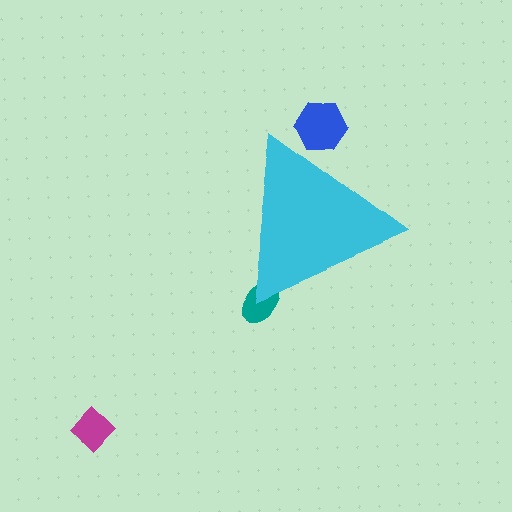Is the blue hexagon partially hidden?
Yes, the blue hexagon is partially hidden behind the cyan triangle.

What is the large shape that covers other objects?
A cyan triangle.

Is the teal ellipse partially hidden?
Yes, the teal ellipse is partially hidden behind the cyan triangle.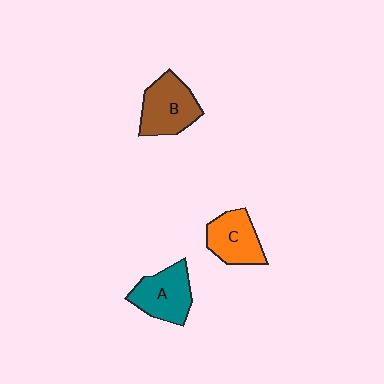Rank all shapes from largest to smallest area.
From largest to smallest: B (brown), A (teal), C (orange).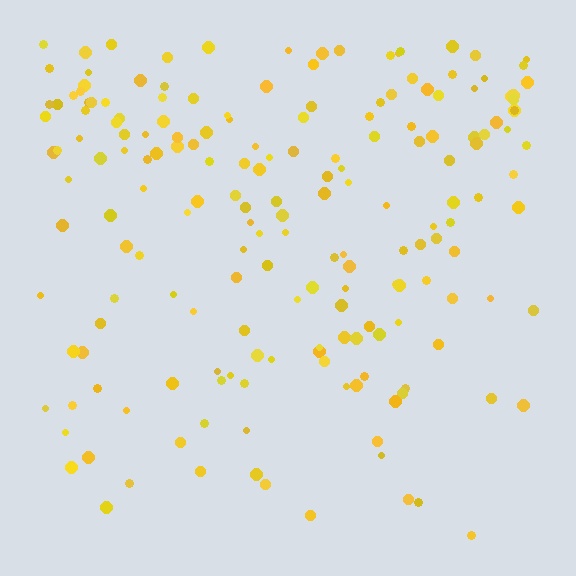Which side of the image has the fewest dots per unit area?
The bottom.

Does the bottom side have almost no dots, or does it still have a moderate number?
Still a moderate number, just noticeably fewer than the top.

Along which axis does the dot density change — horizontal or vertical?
Vertical.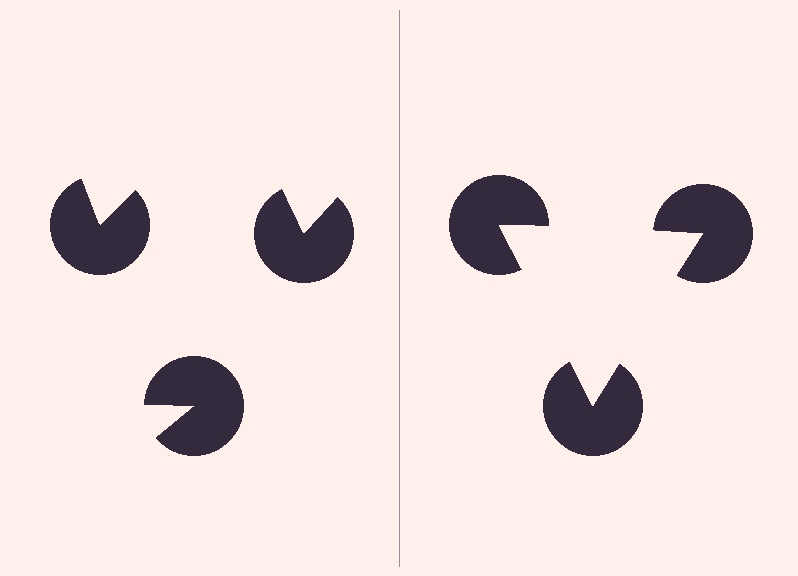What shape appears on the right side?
An illusory triangle.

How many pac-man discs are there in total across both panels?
6 — 3 on each side.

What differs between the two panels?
The pac-man discs are positioned identically on both sides; only the wedge orientations differ. On the right they align to a triangle; on the left they are misaligned.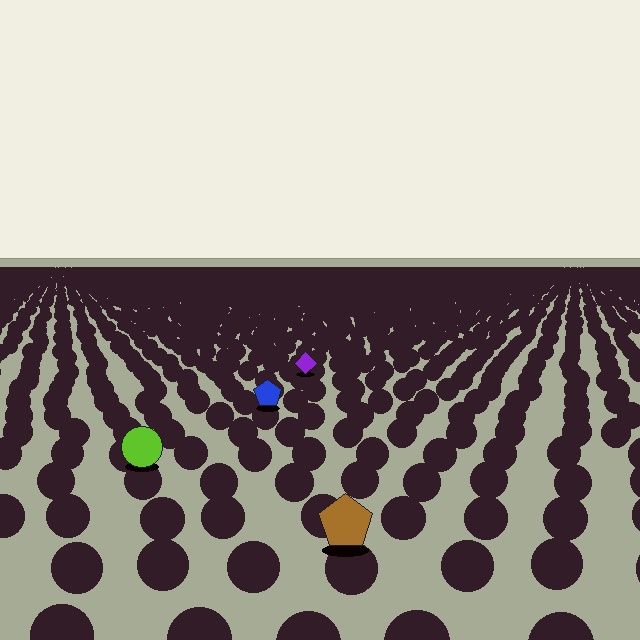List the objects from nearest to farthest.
From nearest to farthest: the brown pentagon, the lime circle, the blue pentagon, the purple diamond.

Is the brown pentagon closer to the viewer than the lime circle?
Yes. The brown pentagon is closer — you can tell from the texture gradient: the ground texture is coarser near it.